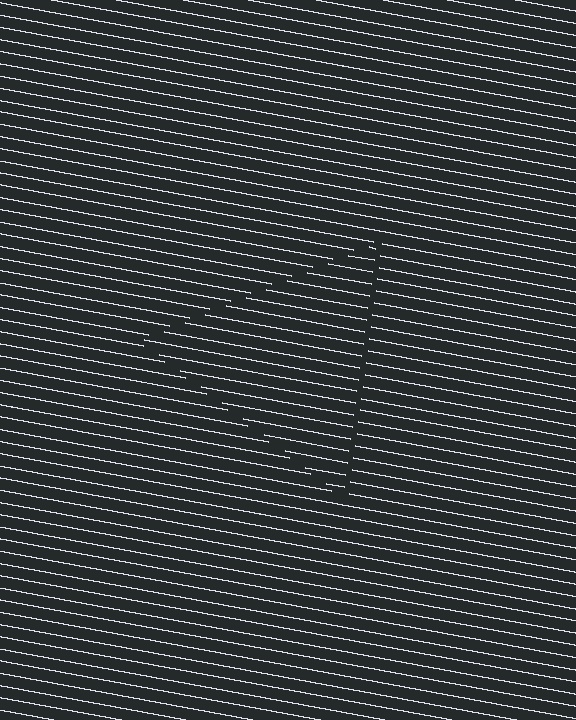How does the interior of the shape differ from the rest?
The interior of the shape contains the same grating, shifted by half a period — the contour is defined by the phase discontinuity where line-ends from the inner and outer gratings abut.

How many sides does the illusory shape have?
3 sides — the line-ends trace a triangle.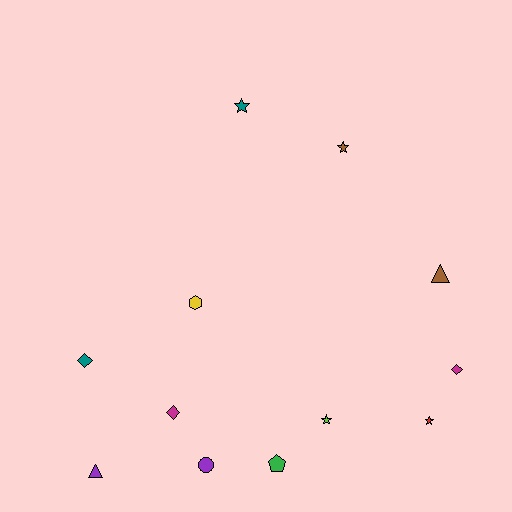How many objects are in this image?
There are 12 objects.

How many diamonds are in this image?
There are 3 diamonds.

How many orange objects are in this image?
There are no orange objects.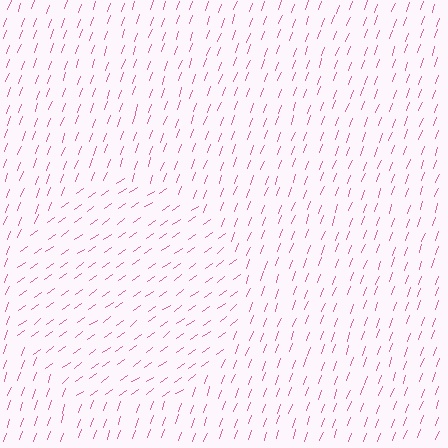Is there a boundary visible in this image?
Yes, there is a texture boundary formed by a change in line orientation.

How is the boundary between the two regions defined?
The boundary is defined purely by a change in line orientation (approximately 34 degrees difference). All lines are the same color and thickness.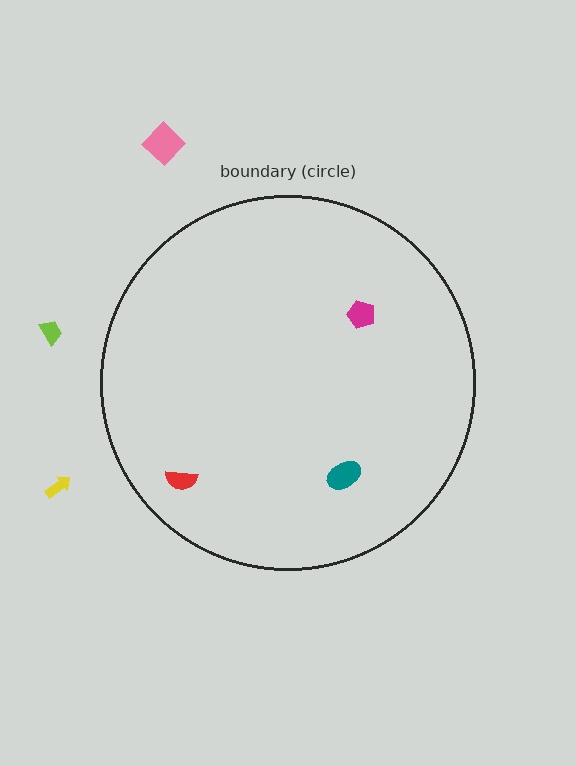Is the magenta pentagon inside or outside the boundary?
Inside.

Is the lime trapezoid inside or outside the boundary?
Outside.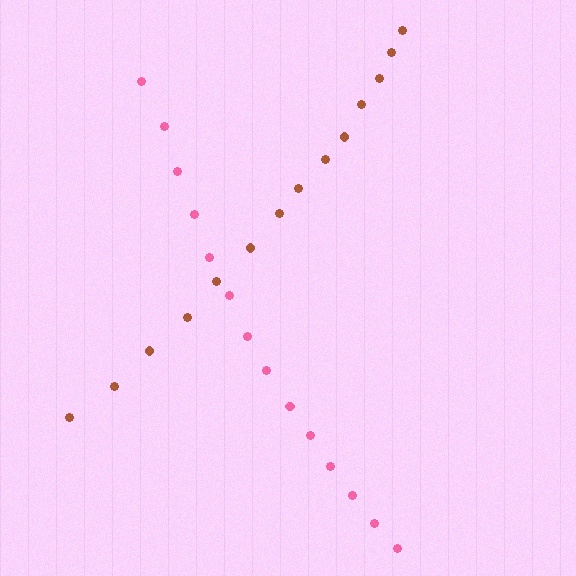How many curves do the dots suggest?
There are 2 distinct paths.